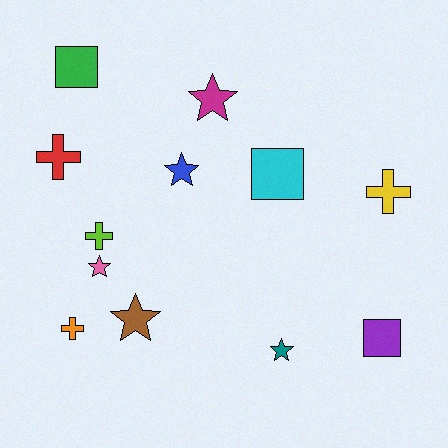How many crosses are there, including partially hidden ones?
There are 4 crosses.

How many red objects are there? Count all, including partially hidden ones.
There is 1 red object.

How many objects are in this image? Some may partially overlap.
There are 12 objects.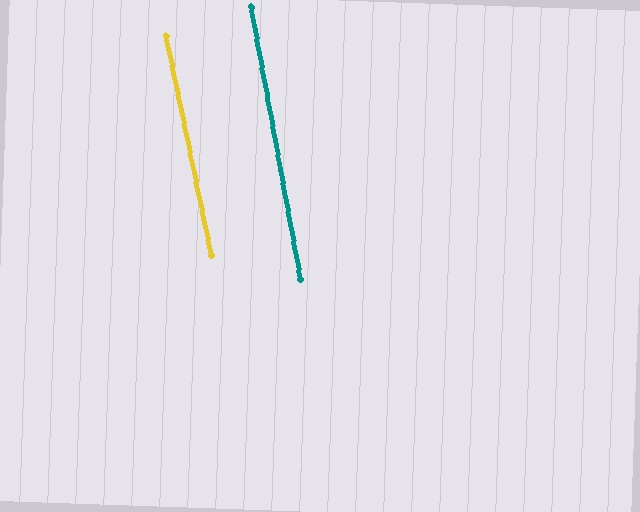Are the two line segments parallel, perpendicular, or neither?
Parallel — their directions differ by only 1.4°.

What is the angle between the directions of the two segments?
Approximately 1 degree.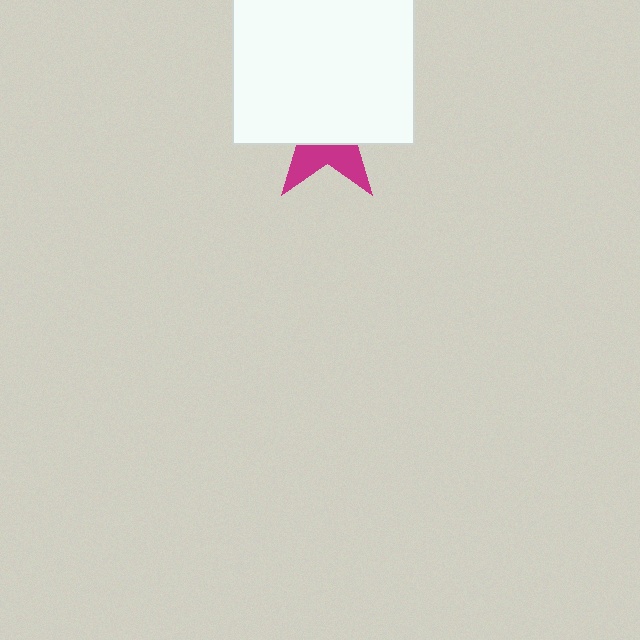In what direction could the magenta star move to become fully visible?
The magenta star could move down. That would shift it out from behind the white square entirely.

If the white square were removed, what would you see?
You would see the complete magenta star.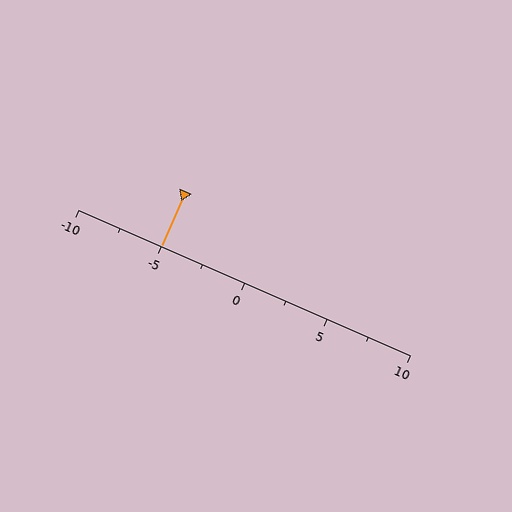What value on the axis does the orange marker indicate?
The marker indicates approximately -5.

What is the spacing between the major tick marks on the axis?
The major ticks are spaced 5 apart.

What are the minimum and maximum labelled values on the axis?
The axis runs from -10 to 10.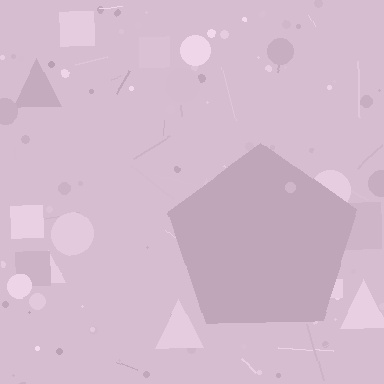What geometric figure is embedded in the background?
A pentagon is embedded in the background.